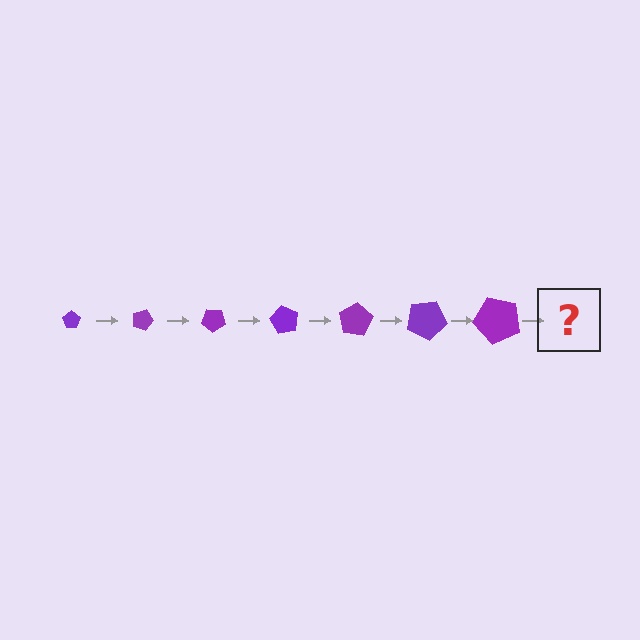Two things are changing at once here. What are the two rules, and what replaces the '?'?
The two rules are that the pentagon grows larger each step and it rotates 20 degrees each step. The '?' should be a pentagon, larger than the previous one and rotated 140 degrees from the start.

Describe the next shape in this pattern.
It should be a pentagon, larger than the previous one and rotated 140 degrees from the start.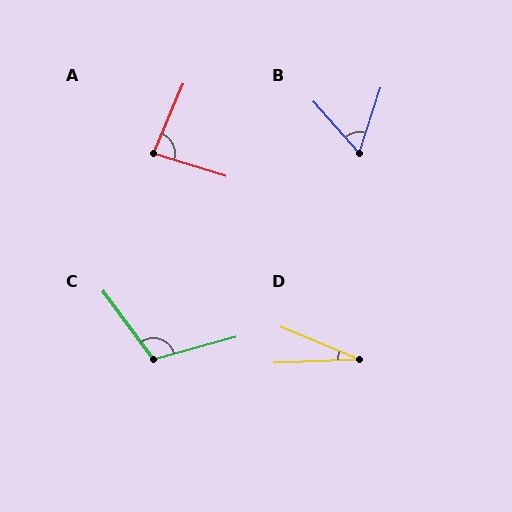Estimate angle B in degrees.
Approximately 60 degrees.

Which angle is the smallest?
D, at approximately 24 degrees.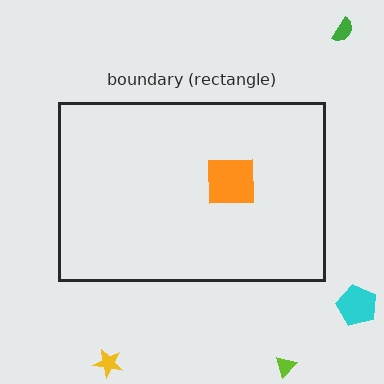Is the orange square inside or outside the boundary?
Inside.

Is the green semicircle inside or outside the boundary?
Outside.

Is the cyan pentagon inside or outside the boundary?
Outside.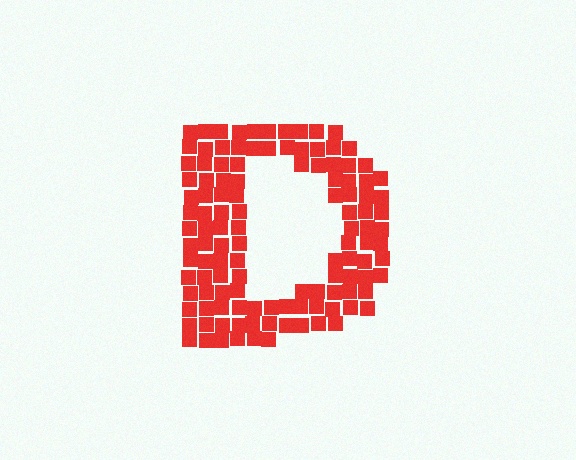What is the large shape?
The large shape is the letter D.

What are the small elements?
The small elements are squares.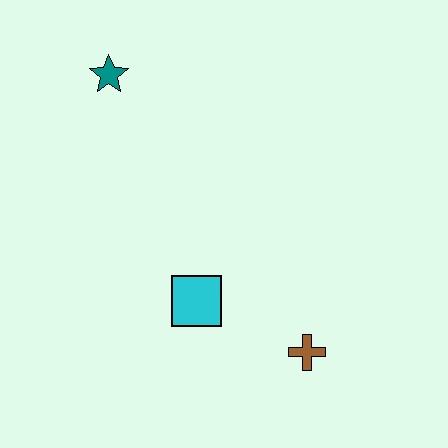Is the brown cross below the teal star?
Yes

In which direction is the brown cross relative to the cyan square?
The brown cross is to the right of the cyan square.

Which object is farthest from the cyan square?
The teal star is farthest from the cyan square.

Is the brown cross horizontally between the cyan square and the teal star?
No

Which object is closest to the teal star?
The cyan square is closest to the teal star.